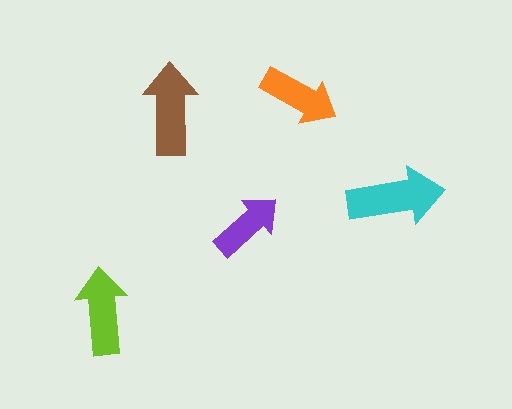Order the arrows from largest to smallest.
the cyan one, the brown one, the lime one, the orange one, the purple one.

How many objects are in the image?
There are 5 objects in the image.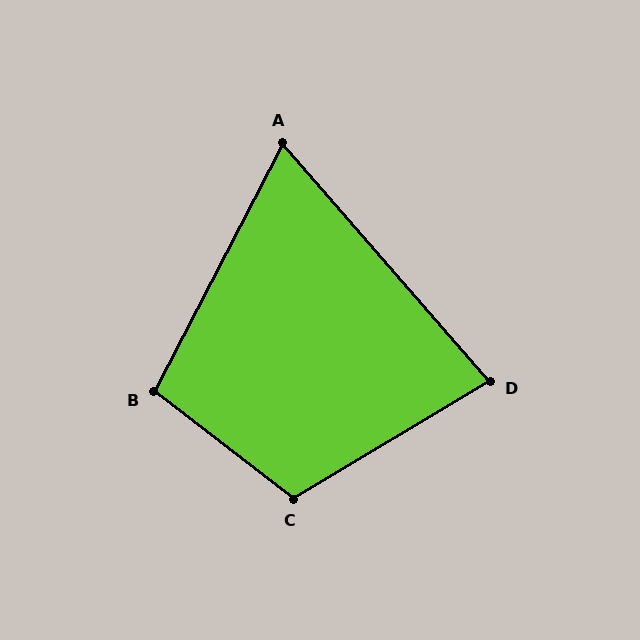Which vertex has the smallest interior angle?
A, at approximately 68 degrees.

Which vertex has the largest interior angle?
C, at approximately 112 degrees.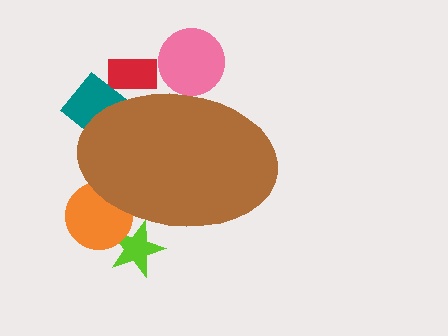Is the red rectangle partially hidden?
Yes, the red rectangle is partially hidden behind the brown ellipse.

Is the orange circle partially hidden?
Yes, the orange circle is partially hidden behind the brown ellipse.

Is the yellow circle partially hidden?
Yes, the yellow circle is partially hidden behind the brown ellipse.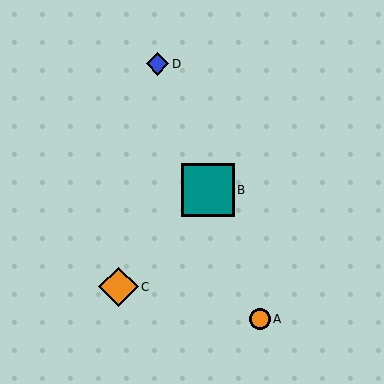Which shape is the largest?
The teal square (labeled B) is the largest.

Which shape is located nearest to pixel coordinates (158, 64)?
The blue diamond (labeled D) at (158, 64) is nearest to that location.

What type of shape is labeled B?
Shape B is a teal square.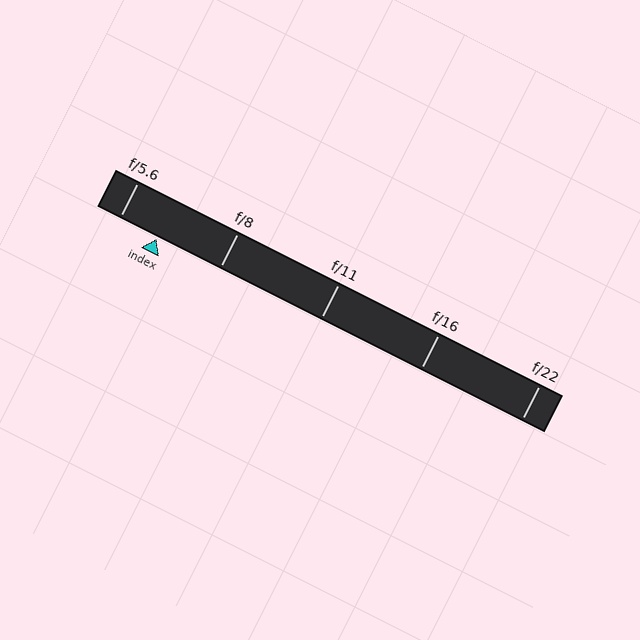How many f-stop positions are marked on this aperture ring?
There are 5 f-stop positions marked.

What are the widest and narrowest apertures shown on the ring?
The widest aperture shown is f/5.6 and the narrowest is f/22.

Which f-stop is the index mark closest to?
The index mark is closest to f/5.6.